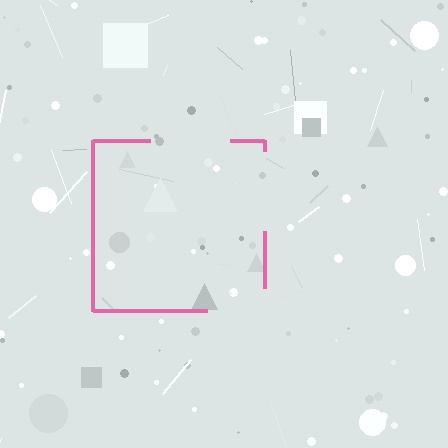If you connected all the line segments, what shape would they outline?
They would outline a square.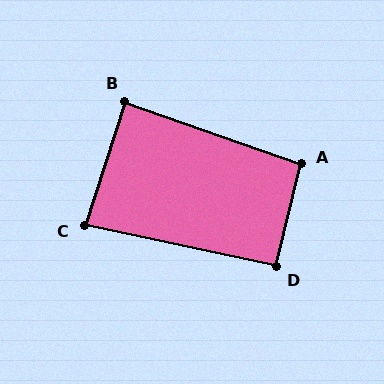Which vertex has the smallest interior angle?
C, at approximately 84 degrees.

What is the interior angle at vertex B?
Approximately 89 degrees (approximately right).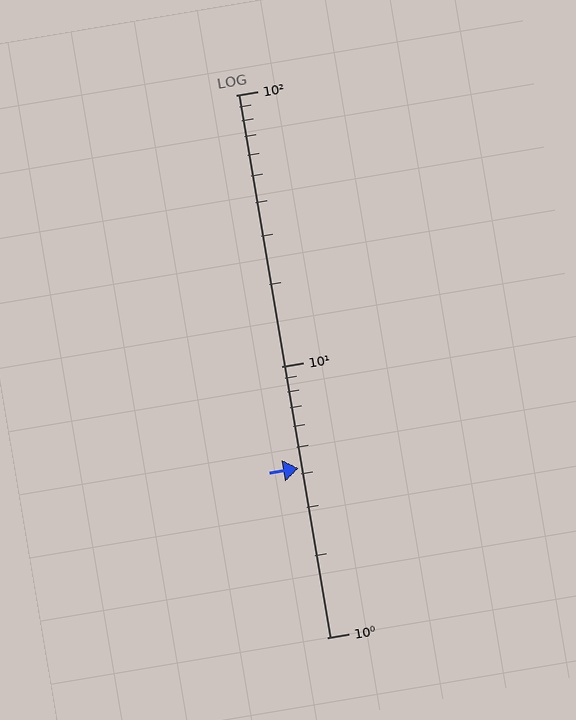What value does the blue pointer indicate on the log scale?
The pointer indicates approximately 4.2.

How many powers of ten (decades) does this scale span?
The scale spans 2 decades, from 1 to 100.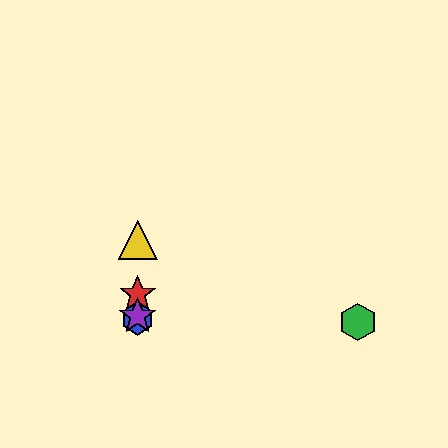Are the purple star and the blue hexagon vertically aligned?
Yes, both are at x≈138.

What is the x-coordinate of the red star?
The red star is at x≈138.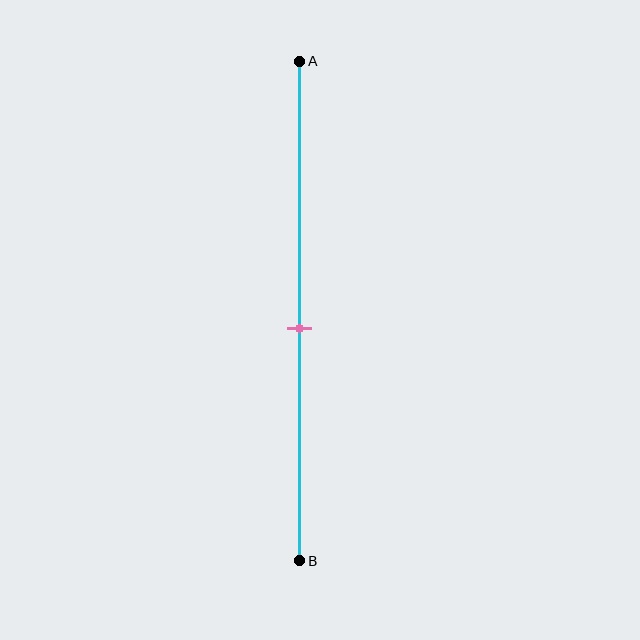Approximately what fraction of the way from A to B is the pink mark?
The pink mark is approximately 55% of the way from A to B.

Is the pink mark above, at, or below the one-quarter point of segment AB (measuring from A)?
The pink mark is below the one-quarter point of segment AB.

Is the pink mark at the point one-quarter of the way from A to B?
No, the mark is at about 55% from A, not at the 25% one-quarter point.